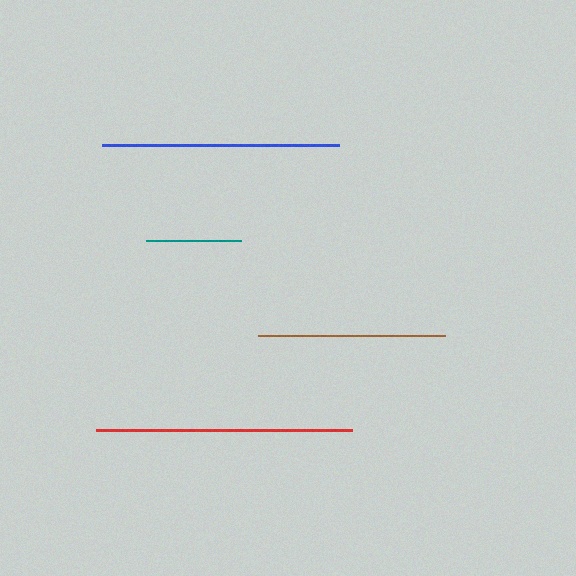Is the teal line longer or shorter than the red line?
The red line is longer than the teal line.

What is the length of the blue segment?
The blue segment is approximately 237 pixels long.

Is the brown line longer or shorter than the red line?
The red line is longer than the brown line.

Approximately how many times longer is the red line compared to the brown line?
The red line is approximately 1.4 times the length of the brown line.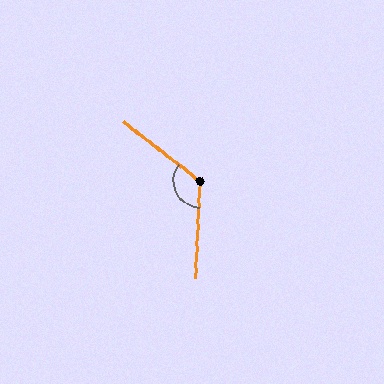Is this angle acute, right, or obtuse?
It is obtuse.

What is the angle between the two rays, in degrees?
Approximately 125 degrees.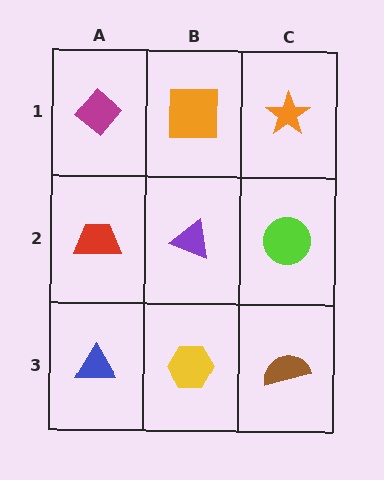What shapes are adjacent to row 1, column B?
A purple triangle (row 2, column B), a magenta diamond (row 1, column A), an orange star (row 1, column C).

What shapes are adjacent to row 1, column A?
A red trapezoid (row 2, column A), an orange square (row 1, column B).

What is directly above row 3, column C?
A lime circle.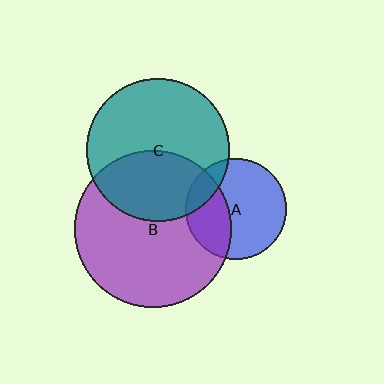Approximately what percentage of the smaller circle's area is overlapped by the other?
Approximately 15%.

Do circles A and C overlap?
Yes.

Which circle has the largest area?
Circle B (purple).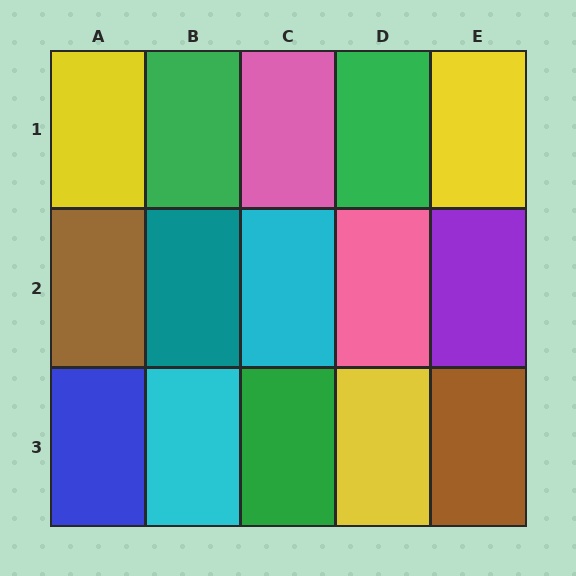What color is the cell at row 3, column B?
Cyan.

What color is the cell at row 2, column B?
Teal.